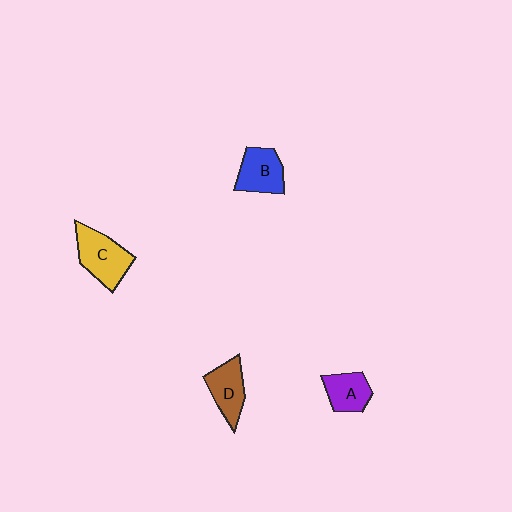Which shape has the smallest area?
Shape A (purple).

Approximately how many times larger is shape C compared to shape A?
Approximately 1.5 times.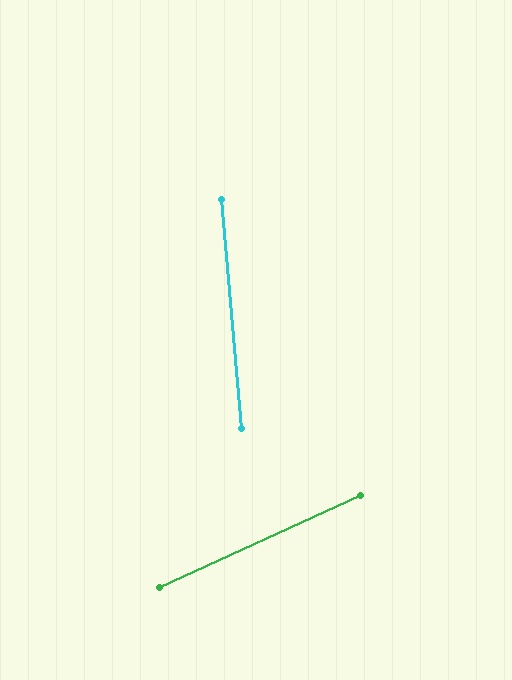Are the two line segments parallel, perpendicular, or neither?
Neither parallel nor perpendicular — they differ by about 70°.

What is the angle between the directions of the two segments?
Approximately 70 degrees.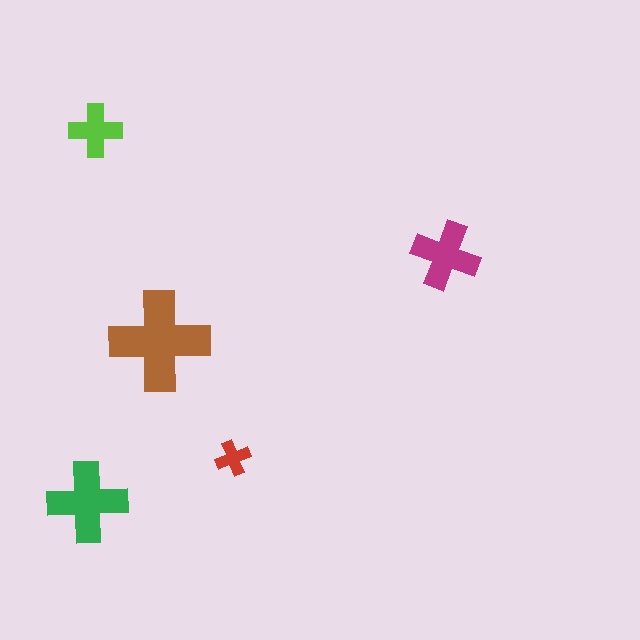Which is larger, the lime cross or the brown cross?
The brown one.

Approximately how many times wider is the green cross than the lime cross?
About 1.5 times wider.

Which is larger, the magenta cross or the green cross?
The green one.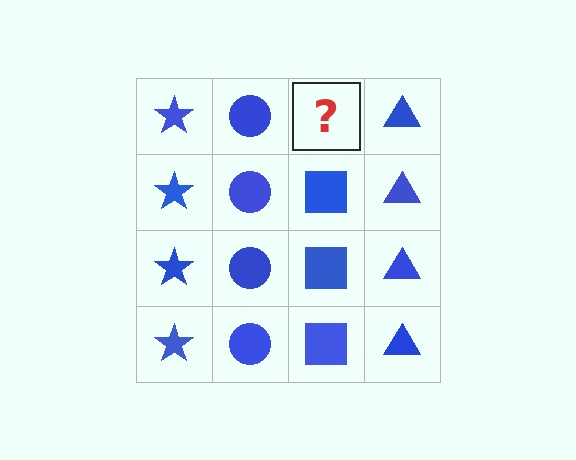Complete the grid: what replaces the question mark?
The question mark should be replaced with a blue square.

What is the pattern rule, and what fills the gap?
The rule is that each column has a consistent shape. The gap should be filled with a blue square.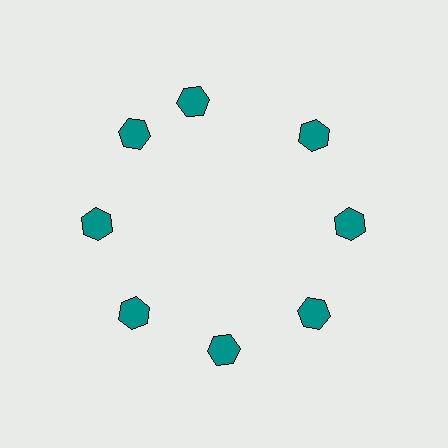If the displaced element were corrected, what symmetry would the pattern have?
It would have 8-fold rotational symmetry — the pattern would map onto itself every 45 degrees.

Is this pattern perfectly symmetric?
No. The 8 teal hexagons are arranged in a ring, but one element near the 12 o'clock position is rotated out of alignment along the ring, breaking the 8-fold rotational symmetry.